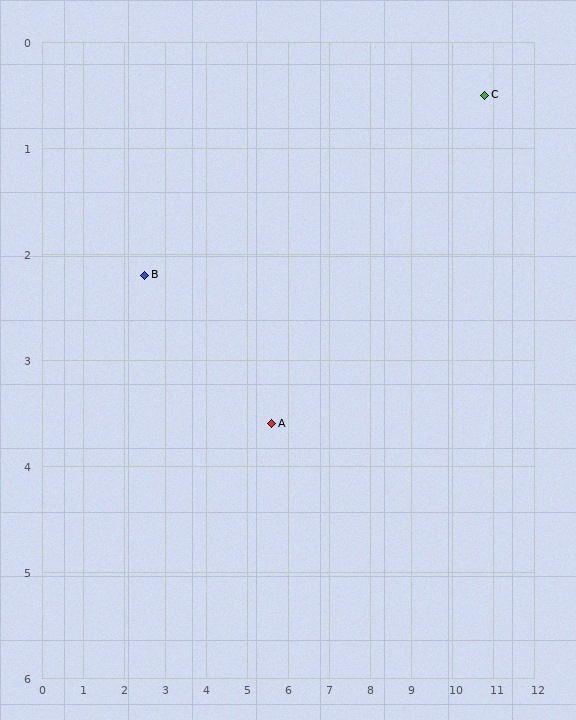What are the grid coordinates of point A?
Point A is at approximately (5.6, 3.6).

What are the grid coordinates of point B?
Point B is at approximately (2.5, 2.2).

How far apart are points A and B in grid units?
Points A and B are about 3.4 grid units apart.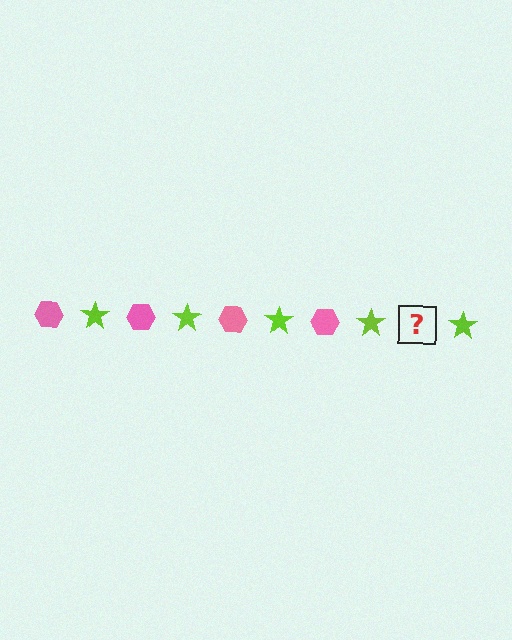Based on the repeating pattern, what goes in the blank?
The blank should be a pink hexagon.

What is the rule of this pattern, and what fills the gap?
The rule is that the pattern alternates between pink hexagon and lime star. The gap should be filled with a pink hexagon.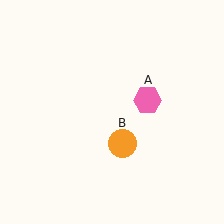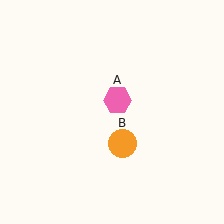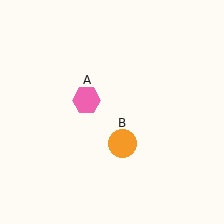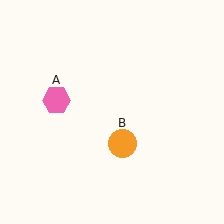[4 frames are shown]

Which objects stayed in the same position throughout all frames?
Orange circle (object B) remained stationary.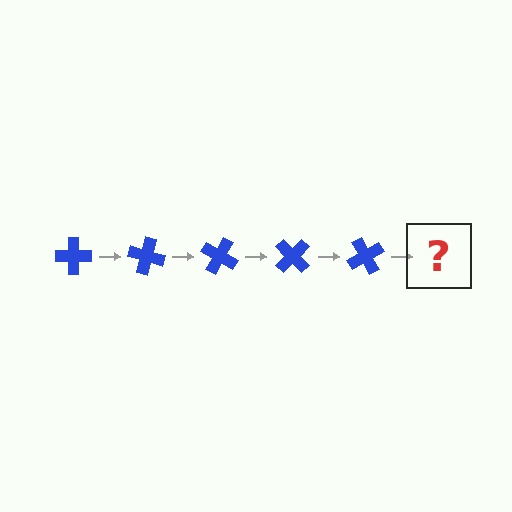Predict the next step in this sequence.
The next step is a blue cross rotated 75 degrees.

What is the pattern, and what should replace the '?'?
The pattern is that the cross rotates 15 degrees each step. The '?' should be a blue cross rotated 75 degrees.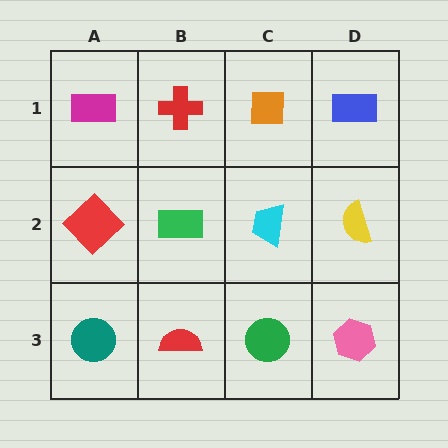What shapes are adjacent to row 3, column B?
A green rectangle (row 2, column B), a teal circle (row 3, column A), a green circle (row 3, column C).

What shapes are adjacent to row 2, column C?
An orange square (row 1, column C), a green circle (row 3, column C), a green rectangle (row 2, column B), a yellow semicircle (row 2, column D).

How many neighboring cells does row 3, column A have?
2.